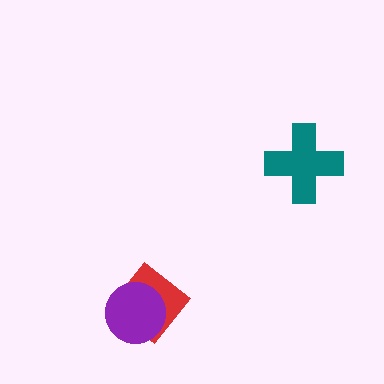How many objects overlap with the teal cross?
0 objects overlap with the teal cross.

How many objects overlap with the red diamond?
1 object overlaps with the red diamond.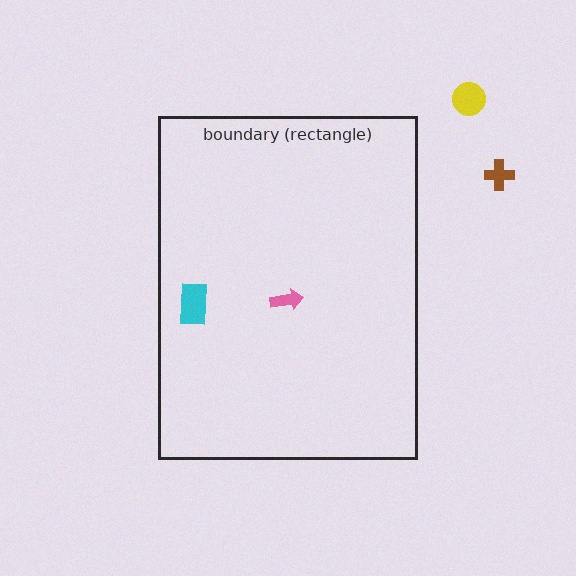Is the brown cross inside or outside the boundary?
Outside.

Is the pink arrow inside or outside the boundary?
Inside.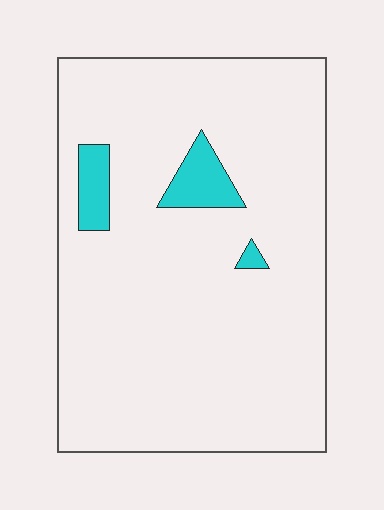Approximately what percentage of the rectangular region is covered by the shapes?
Approximately 5%.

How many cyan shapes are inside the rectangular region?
3.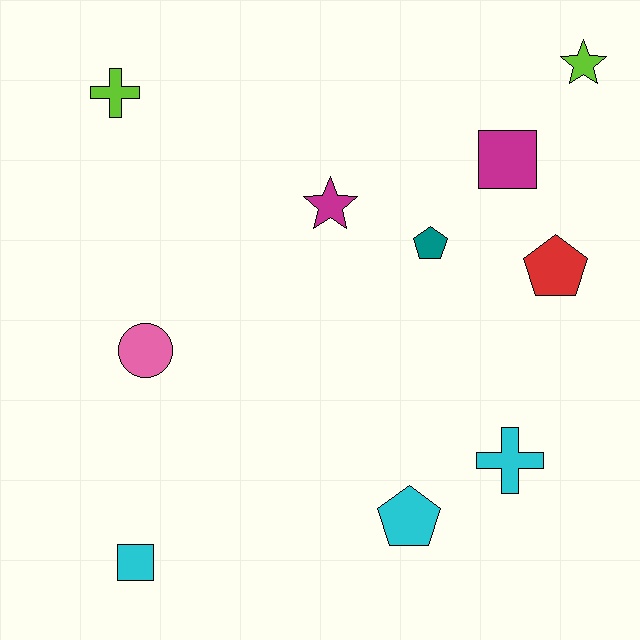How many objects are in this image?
There are 10 objects.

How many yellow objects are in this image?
There are no yellow objects.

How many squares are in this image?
There are 2 squares.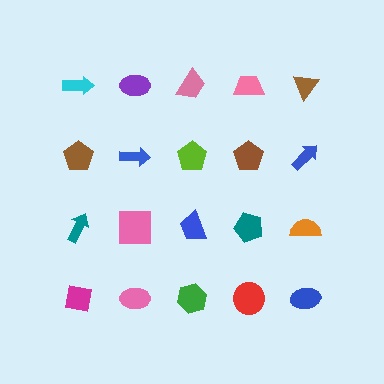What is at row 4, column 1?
A magenta square.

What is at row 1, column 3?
A pink trapezoid.